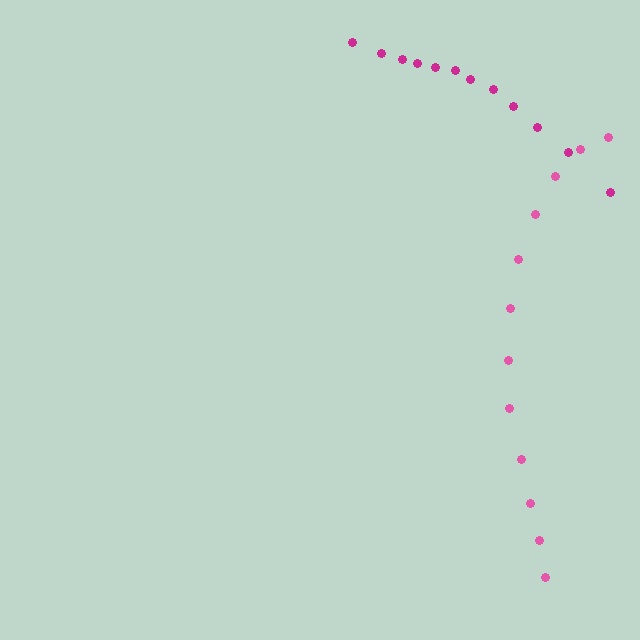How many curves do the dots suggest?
There are 2 distinct paths.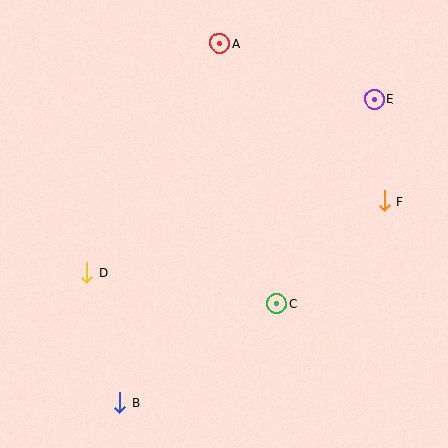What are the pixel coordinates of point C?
Point C is at (276, 304).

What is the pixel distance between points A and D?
The distance between A and D is 265 pixels.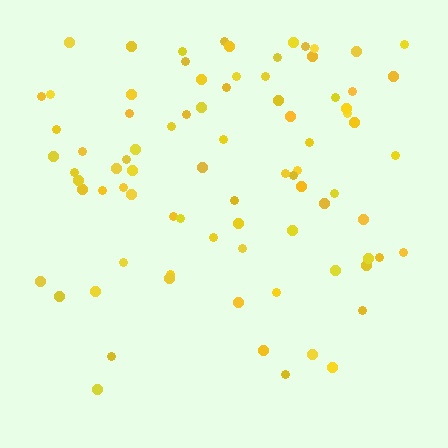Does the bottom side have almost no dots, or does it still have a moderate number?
Still a moderate number, just noticeably fewer than the top.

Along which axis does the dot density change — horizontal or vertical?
Vertical.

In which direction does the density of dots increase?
From bottom to top, with the top side densest.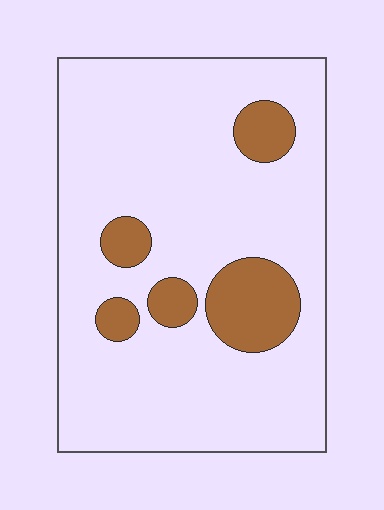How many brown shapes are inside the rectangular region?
5.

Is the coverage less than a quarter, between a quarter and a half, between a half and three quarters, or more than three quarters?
Less than a quarter.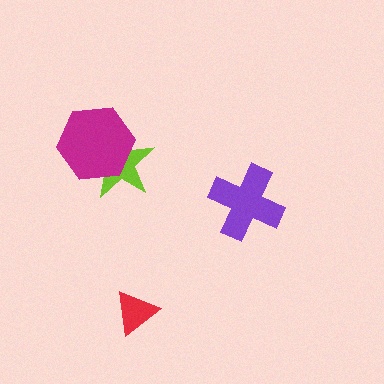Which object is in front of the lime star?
The magenta hexagon is in front of the lime star.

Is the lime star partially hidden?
Yes, it is partially covered by another shape.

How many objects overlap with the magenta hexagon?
1 object overlaps with the magenta hexagon.